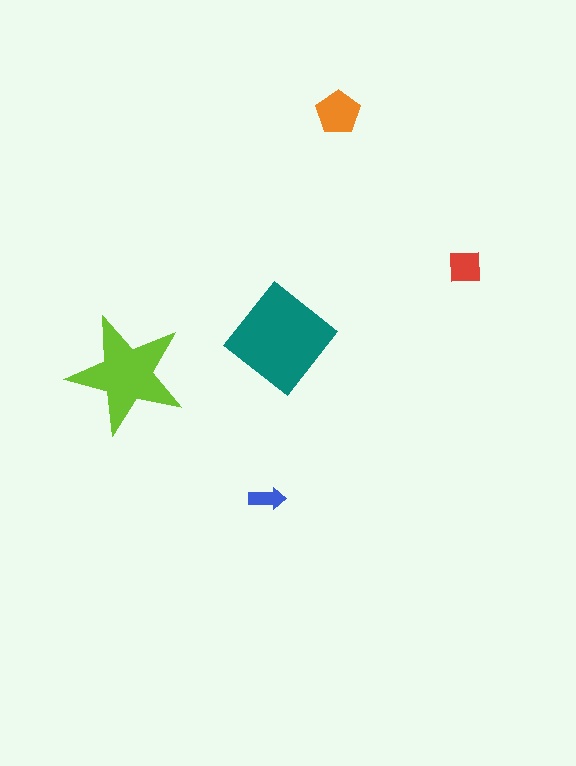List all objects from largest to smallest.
The teal diamond, the lime star, the orange pentagon, the red square, the blue arrow.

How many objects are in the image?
There are 5 objects in the image.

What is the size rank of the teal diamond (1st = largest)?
1st.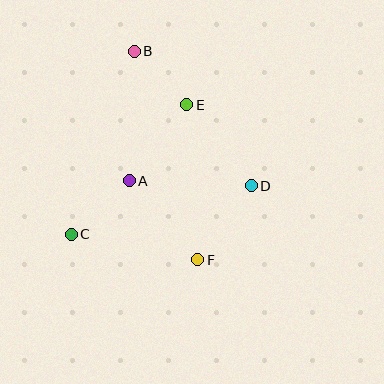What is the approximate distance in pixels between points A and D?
The distance between A and D is approximately 122 pixels.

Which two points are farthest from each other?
Points B and F are farthest from each other.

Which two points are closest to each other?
Points B and E are closest to each other.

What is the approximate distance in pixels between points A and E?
The distance between A and E is approximately 95 pixels.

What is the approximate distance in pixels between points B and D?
The distance between B and D is approximately 179 pixels.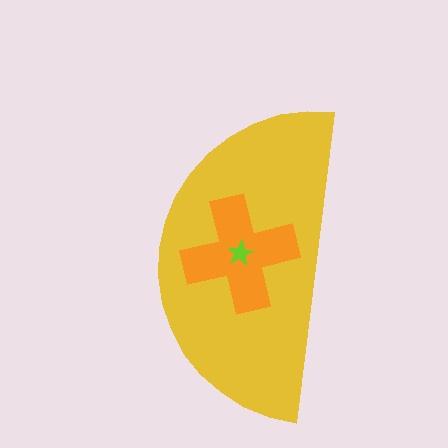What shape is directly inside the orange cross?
The lime star.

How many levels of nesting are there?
3.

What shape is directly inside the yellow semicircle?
The orange cross.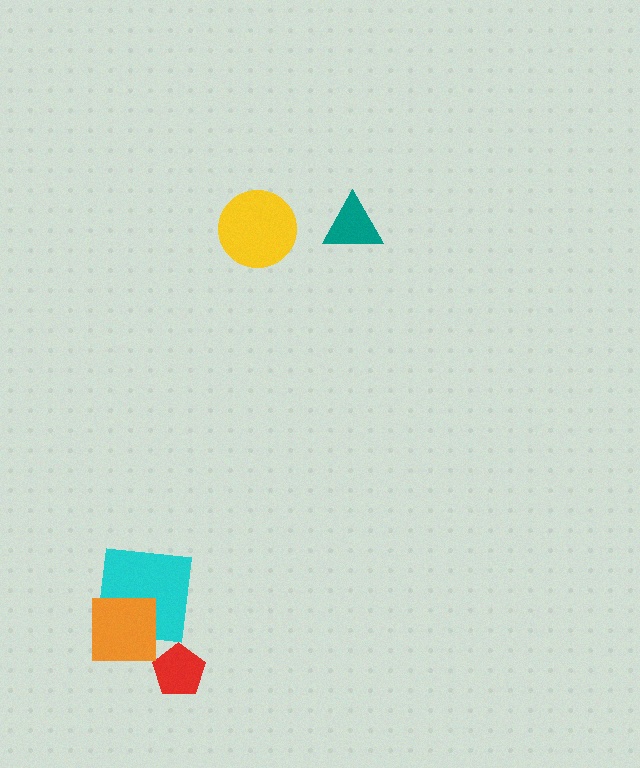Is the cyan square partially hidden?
Yes, it is partially covered by another shape.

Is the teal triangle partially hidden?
No, no other shape covers it.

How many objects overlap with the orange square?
1 object overlaps with the orange square.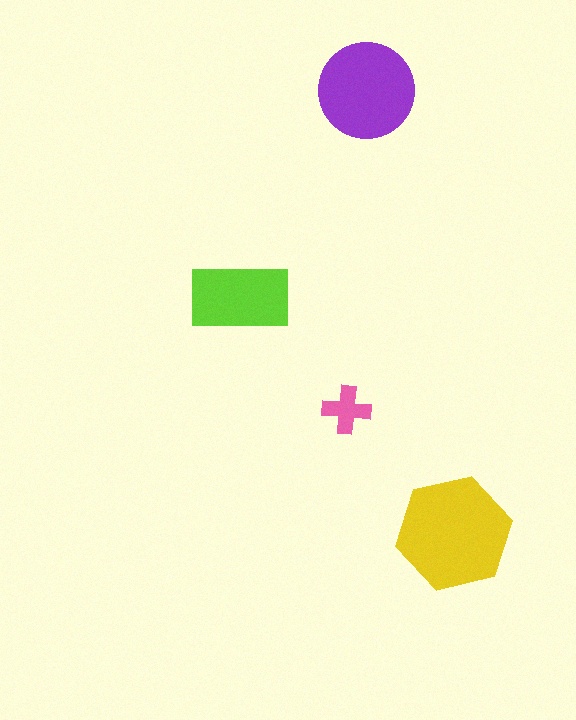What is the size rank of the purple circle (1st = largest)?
2nd.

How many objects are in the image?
There are 4 objects in the image.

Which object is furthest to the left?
The lime rectangle is leftmost.